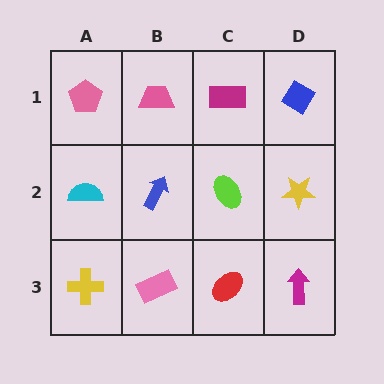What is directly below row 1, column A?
A cyan semicircle.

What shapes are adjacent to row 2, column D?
A blue diamond (row 1, column D), a magenta arrow (row 3, column D), a lime ellipse (row 2, column C).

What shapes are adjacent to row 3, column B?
A blue arrow (row 2, column B), a yellow cross (row 3, column A), a red ellipse (row 3, column C).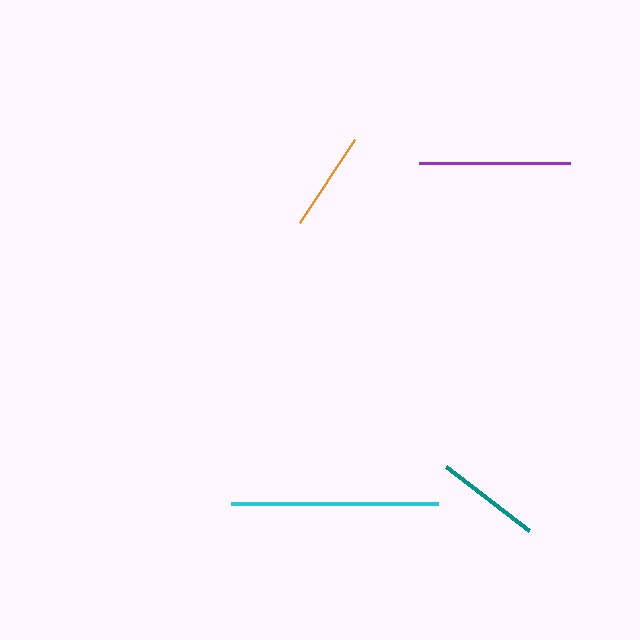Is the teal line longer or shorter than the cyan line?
The cyan line is longer than the teal line.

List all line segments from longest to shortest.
From longest to shortest: cyan, purple, teal, orange.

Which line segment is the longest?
The cyan line is the longest at approximately 207 pixels.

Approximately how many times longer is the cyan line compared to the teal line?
The cyan line is approximately 2.0 times the length of the teal line.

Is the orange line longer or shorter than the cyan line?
The cyan line is longer than the orange line.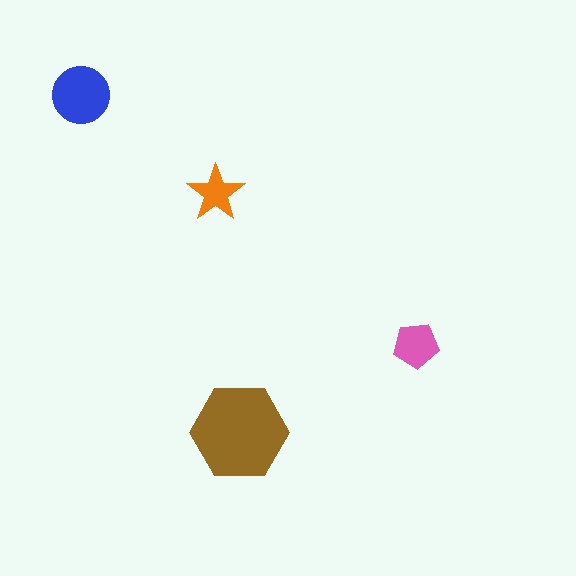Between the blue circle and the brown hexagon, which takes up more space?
The brown hexagon.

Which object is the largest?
The brown hexagon.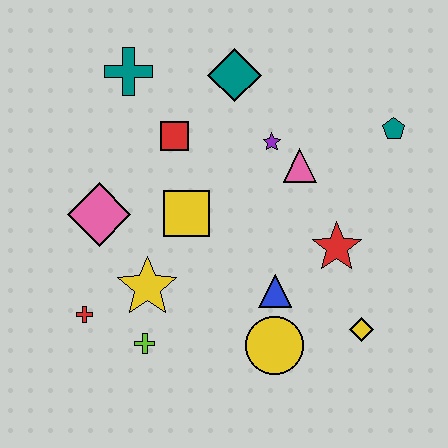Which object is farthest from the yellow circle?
The teal cross is farthest from the yellow circle.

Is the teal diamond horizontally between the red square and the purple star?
Yes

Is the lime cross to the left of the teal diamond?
Yes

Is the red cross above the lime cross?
Yes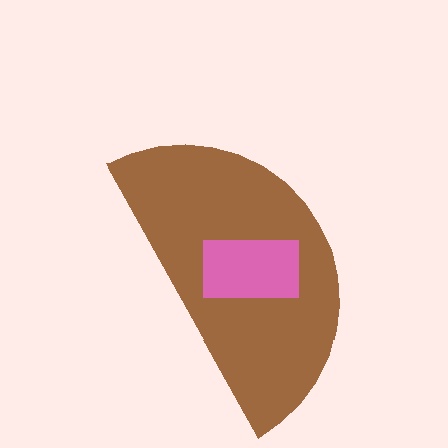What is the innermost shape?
The pink rectangle.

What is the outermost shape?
The brown semicircle.